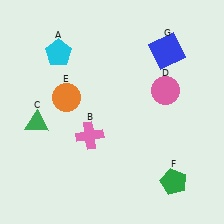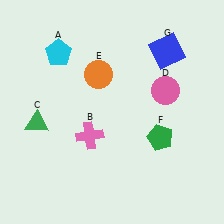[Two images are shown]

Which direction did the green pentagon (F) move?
The green pentagon (F) moved up.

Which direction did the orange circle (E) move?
The orange circle (E) moved right.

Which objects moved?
The objects that moved are: the orange circle (E), the green pentagon (F).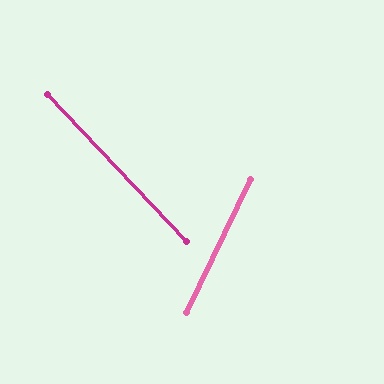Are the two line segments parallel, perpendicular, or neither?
Neither parallel nor perpendicular — they differ by about 69°.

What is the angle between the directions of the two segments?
Approximately 69 degrees.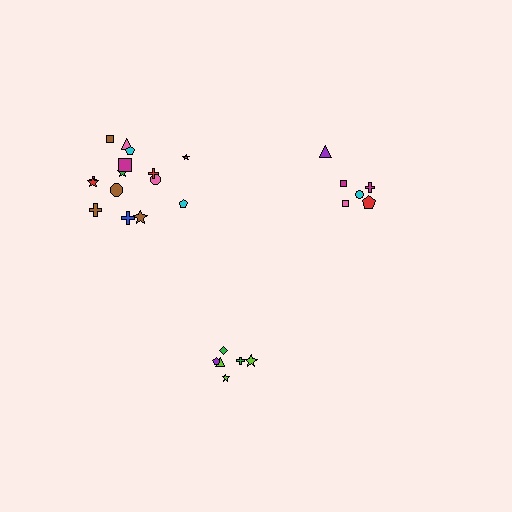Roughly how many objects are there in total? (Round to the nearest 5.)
Roughly 25 objects in total.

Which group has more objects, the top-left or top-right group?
The top-left group.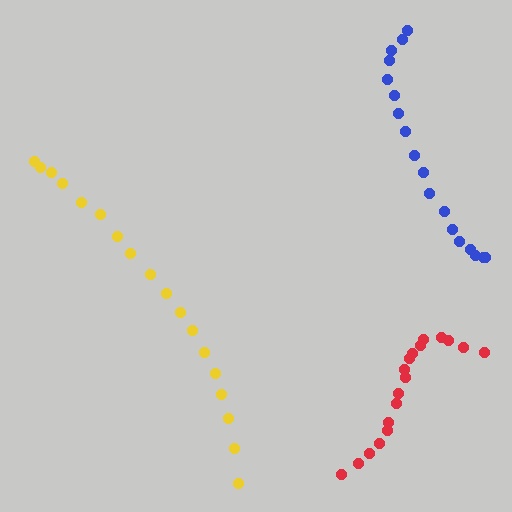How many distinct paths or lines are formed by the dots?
There are 3 distinct paths.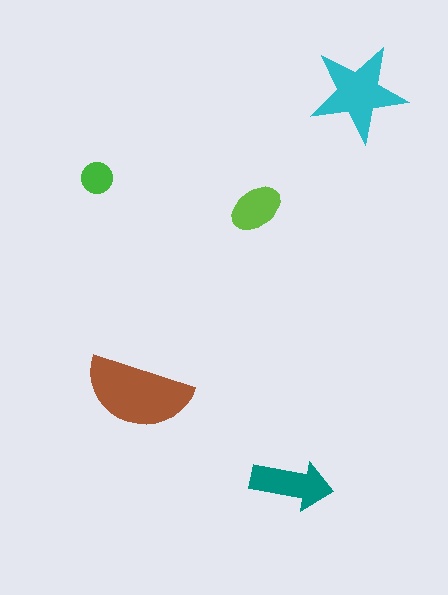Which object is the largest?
The brown semicircle.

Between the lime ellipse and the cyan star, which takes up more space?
The cyan star.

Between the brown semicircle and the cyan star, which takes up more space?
The brown semicircle.